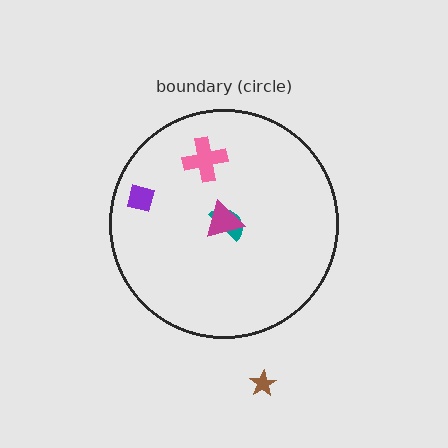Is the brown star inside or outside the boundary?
Outside.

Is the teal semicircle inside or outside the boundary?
Inside.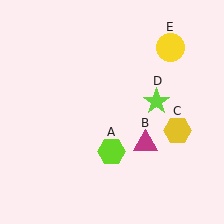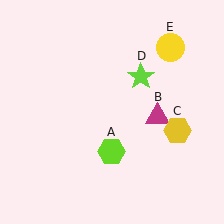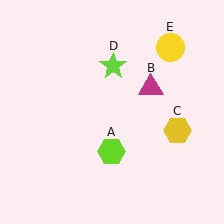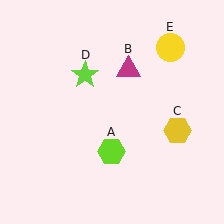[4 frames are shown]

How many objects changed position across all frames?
2 objects changed position: magenta triangle (object B), lime star (object D).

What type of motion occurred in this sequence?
The magenta triangle (object B), lime star (object D) rotated counterclockwise around the center of the scene.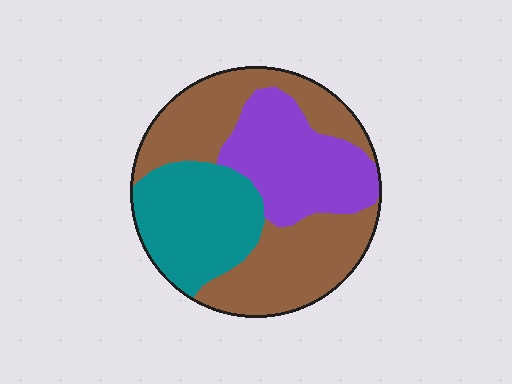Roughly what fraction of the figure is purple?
Purple covers 27% of the figure.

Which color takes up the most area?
Brown, at roughly 45%.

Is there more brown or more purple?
Brown.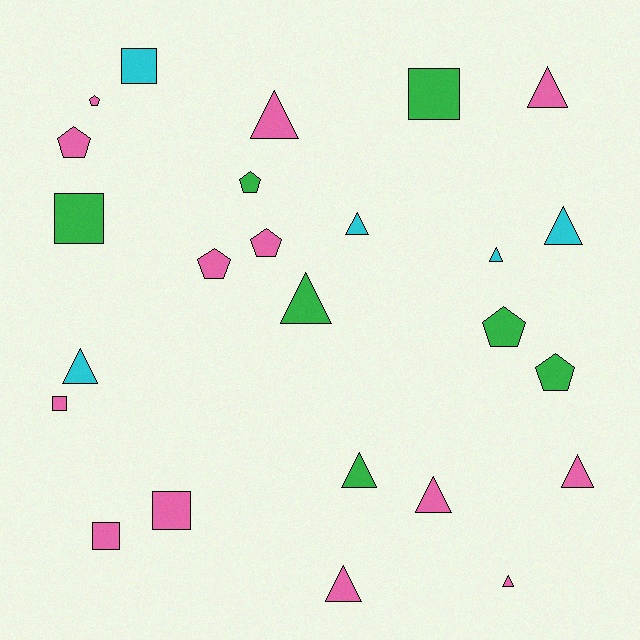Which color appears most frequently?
Pink, with 13 objects.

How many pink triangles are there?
There are 6 pink triangles.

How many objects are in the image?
There are 25 objects.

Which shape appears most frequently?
Triangle, with 12 objects.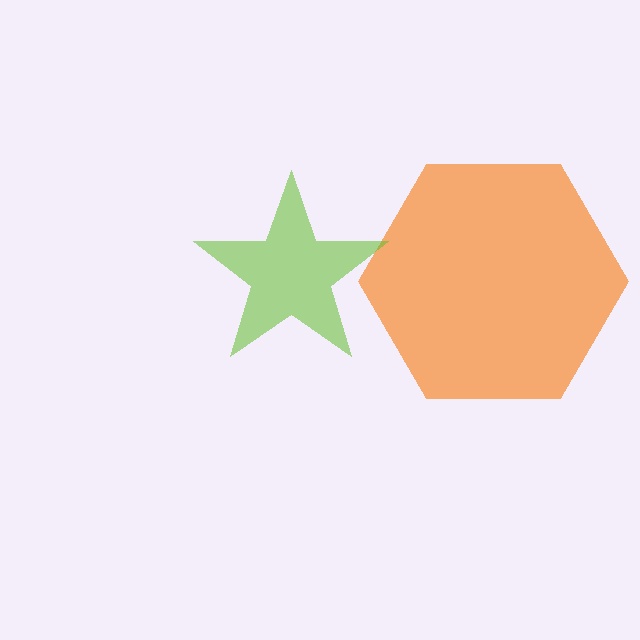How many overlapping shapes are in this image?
There are 2 overlapping shapes in the image.